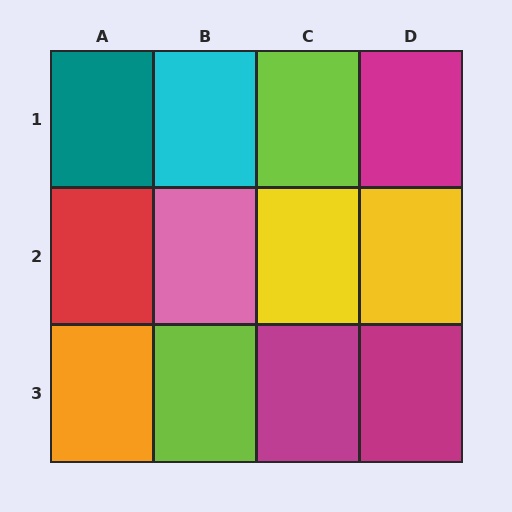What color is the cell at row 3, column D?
Magenta.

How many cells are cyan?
1 cell is cyan.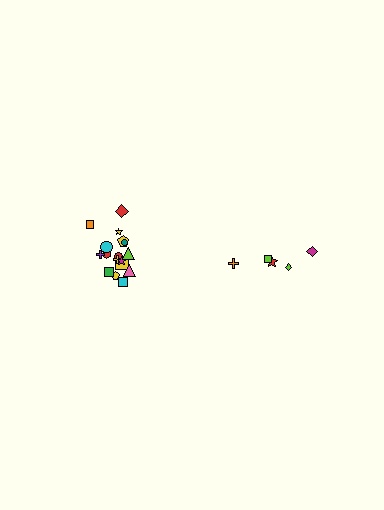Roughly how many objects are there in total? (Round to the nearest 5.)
Roughly 25 objects in total.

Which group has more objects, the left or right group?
The left group.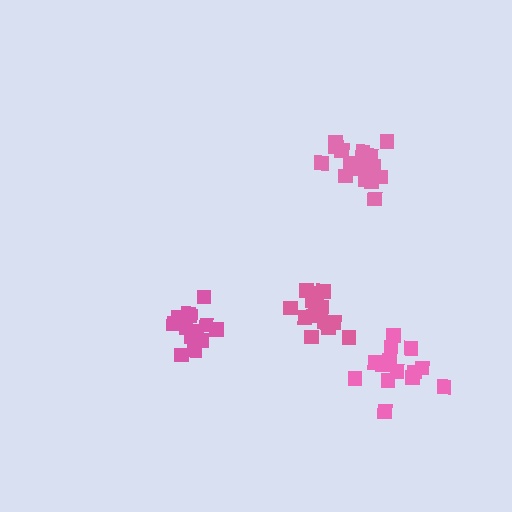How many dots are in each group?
Group 1: 19 dots, Group 2: 17 dots, Group 3: 16 dots, Group 4: 15 dots (67 total).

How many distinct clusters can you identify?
There are 4 distinct clusters.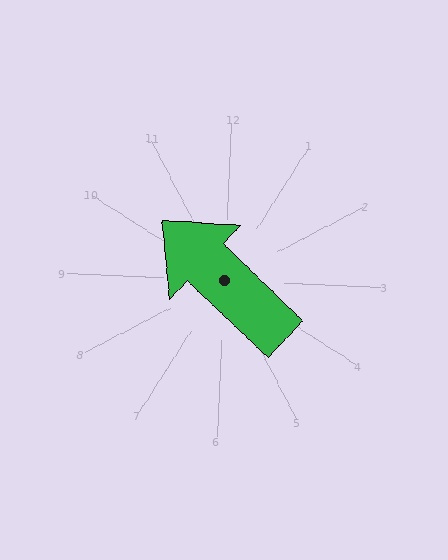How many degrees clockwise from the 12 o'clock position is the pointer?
Approximately 311 degrees.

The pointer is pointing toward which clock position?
Roughly 10 o'clock.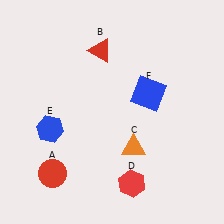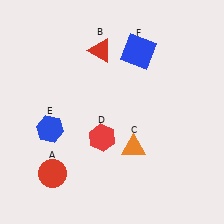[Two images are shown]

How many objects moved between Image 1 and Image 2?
2 objects moved between the two images.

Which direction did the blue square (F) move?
The blue square (F) moved up.